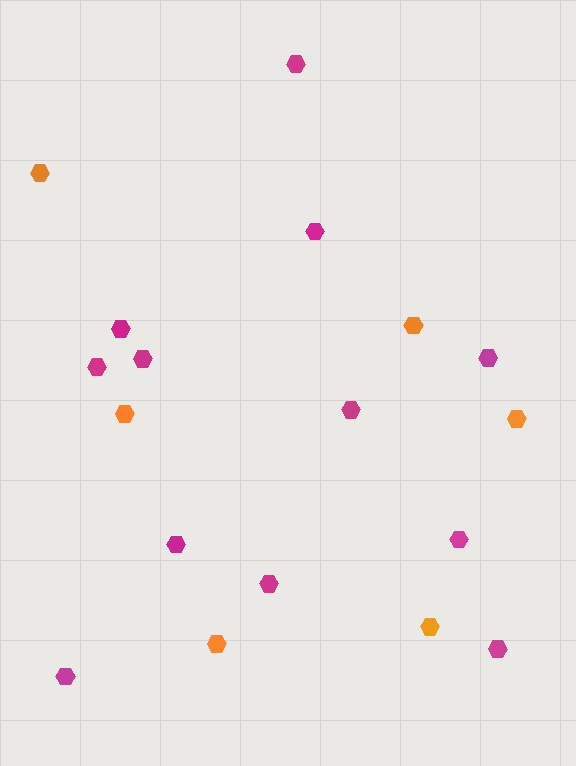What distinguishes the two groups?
There are 2 groups: one group of orange hexagons (6) and one group of magenta hexagons (12).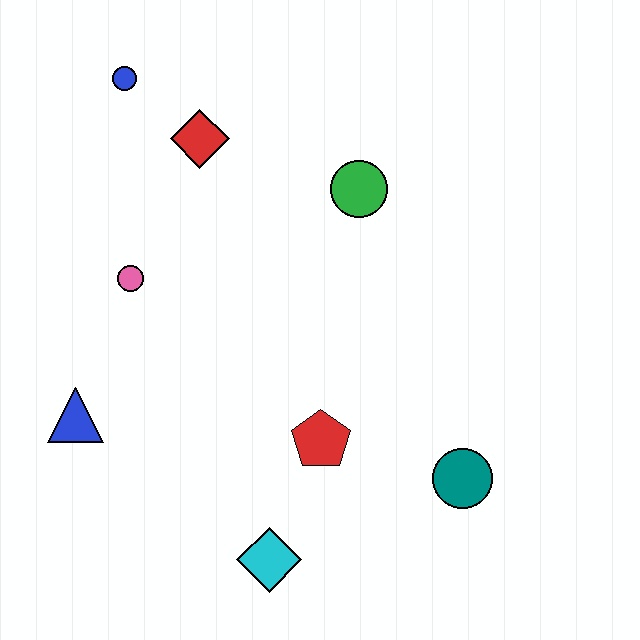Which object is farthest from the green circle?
The cyan diamond is farthest from the green circle.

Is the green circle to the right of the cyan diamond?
Yes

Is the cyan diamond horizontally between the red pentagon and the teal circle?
No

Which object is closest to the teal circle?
The red pentagon is closest to the teal circle.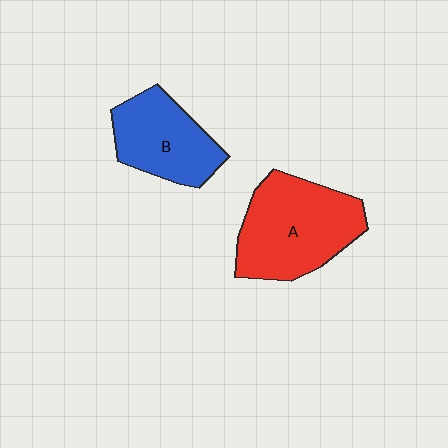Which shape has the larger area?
Shape A (red).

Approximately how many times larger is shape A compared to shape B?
Approximately 1.4 times.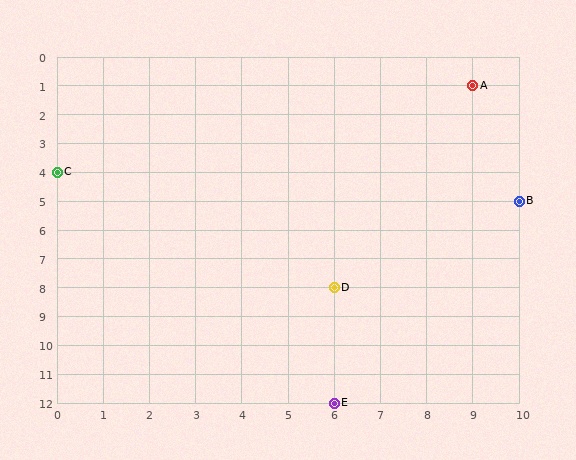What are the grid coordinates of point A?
Point A is at grid coordinates (9, 1).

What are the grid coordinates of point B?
Point B is at grid coordinates (10, 5).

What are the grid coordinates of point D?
Point D is at grid coordinates (6, 8).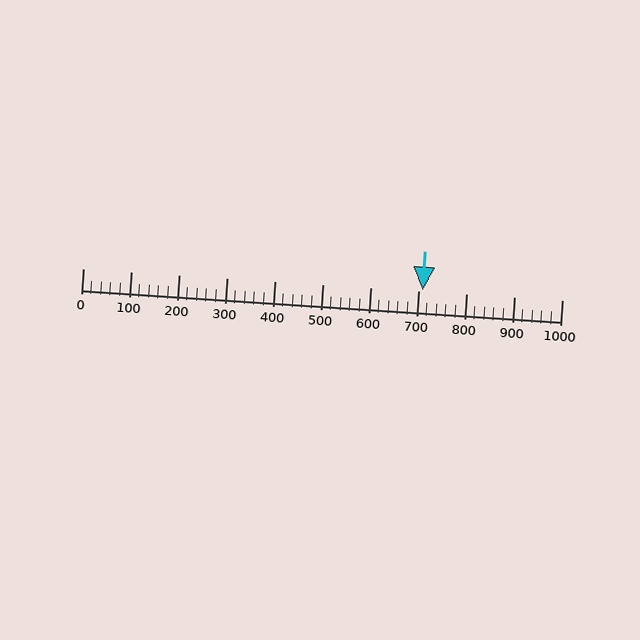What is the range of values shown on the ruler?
The ruler shows values from 0 to 1000.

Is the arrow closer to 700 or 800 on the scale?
The arrow is closer to 700.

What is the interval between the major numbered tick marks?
The major tick marks are spaced 100 units apart.